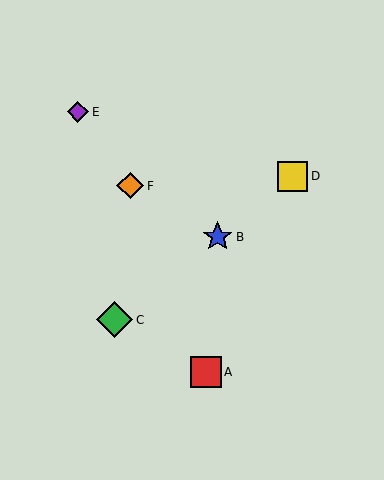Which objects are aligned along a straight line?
Objects B, C, D are aligned along a straight line.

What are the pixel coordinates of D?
Object D is at (293, 176).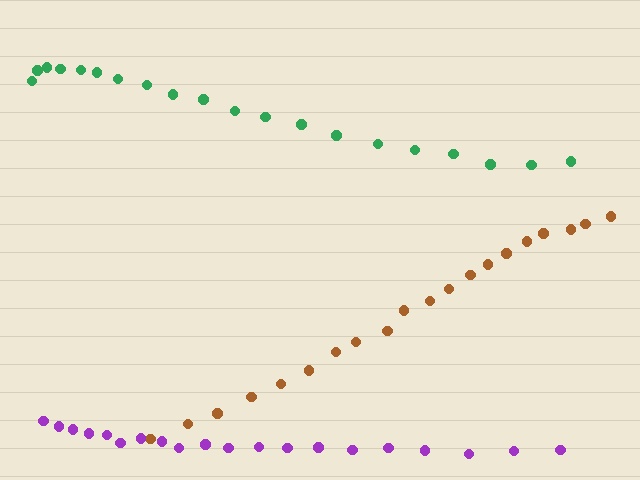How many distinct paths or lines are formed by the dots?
There are 3 distinct paths.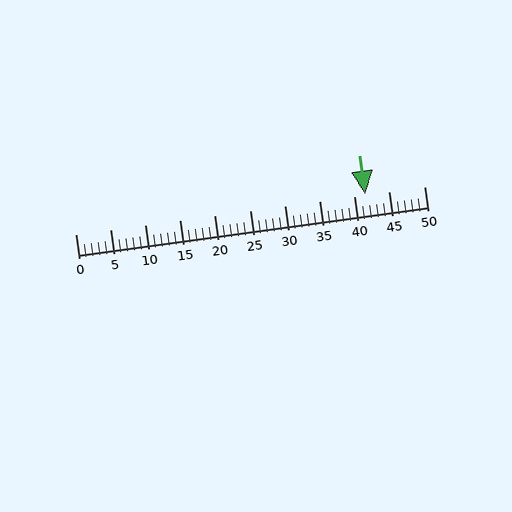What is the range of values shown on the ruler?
The ruler shows values from 0 to 50.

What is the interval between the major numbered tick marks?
The major tick marks are spaced 5 units apart.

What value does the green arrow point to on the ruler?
The green arrow points to approximately 42.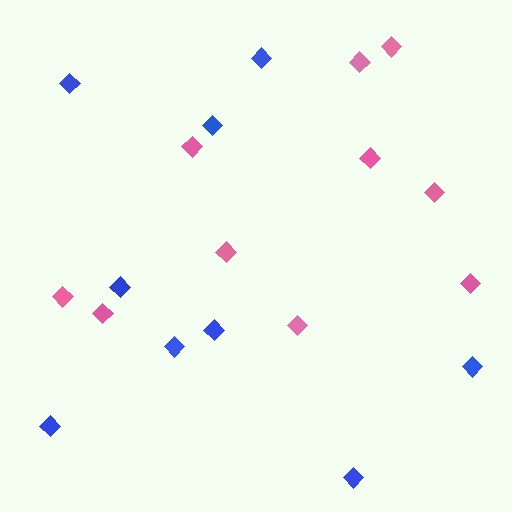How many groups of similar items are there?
There are 2 groups: one group of blue diamonds (9) and one group of pink diamonds (10).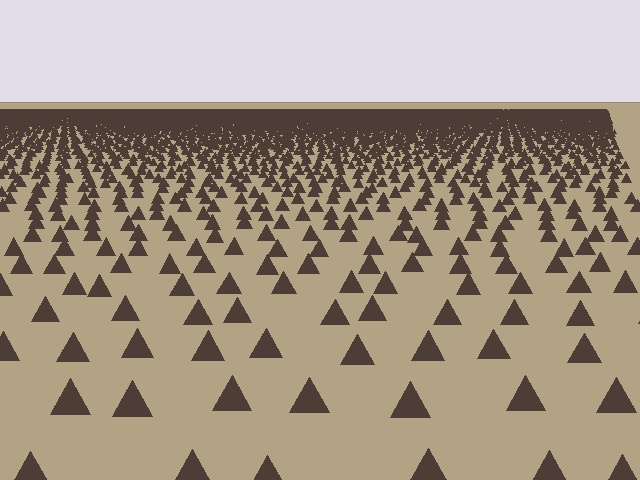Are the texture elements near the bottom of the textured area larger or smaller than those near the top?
Larger. Near the bottom, elements are closer to the viewer and appear at a bigger on-screen size.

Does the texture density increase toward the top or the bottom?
Density increases toward the top.